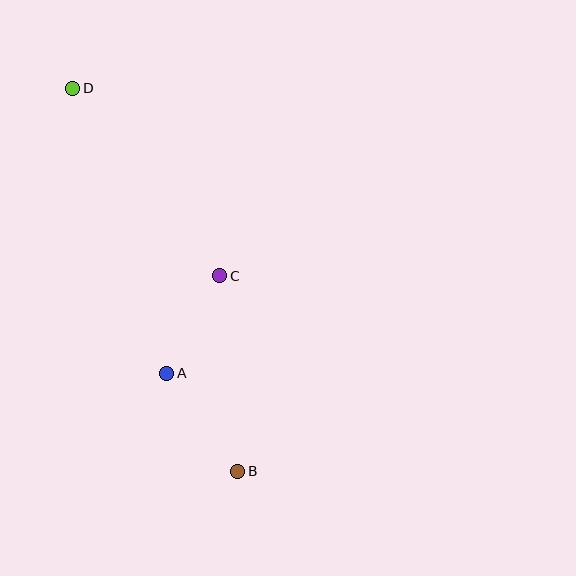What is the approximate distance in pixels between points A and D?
The distance between A and D is approximately 300 pixels.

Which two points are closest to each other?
Points A and C are closest to each other.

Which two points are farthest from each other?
Points B and D are farthest from each other.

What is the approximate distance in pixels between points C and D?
The distance between C and D is approximately 238 pixels.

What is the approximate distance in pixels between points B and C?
The distance between B and C is approximately 197 pixels.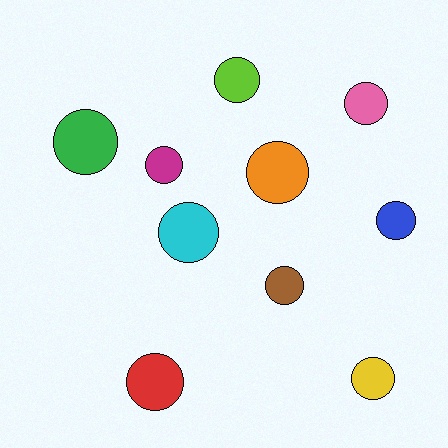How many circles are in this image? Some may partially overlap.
There are 10 circles.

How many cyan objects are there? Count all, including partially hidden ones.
There is 1 cyan object.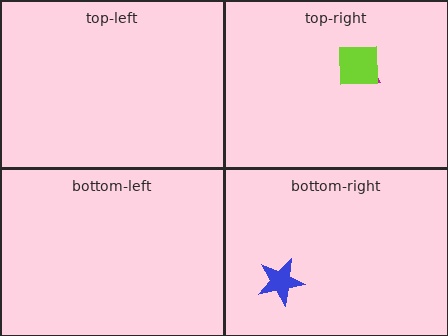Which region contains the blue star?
The bottom-right region.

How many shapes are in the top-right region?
2.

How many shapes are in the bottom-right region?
1.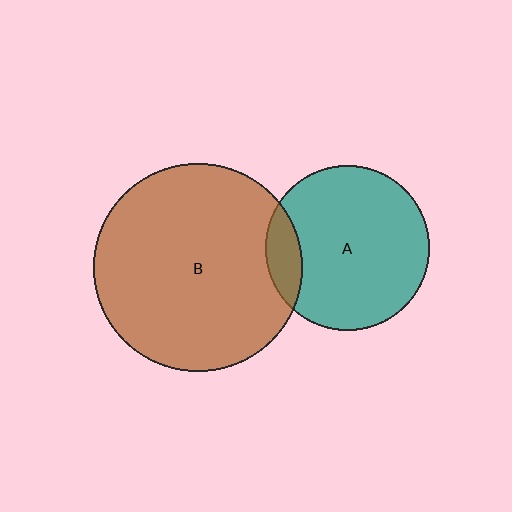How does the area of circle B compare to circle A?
Approximately 1.6 times.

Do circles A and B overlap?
Yes.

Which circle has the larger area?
Circle B (brown).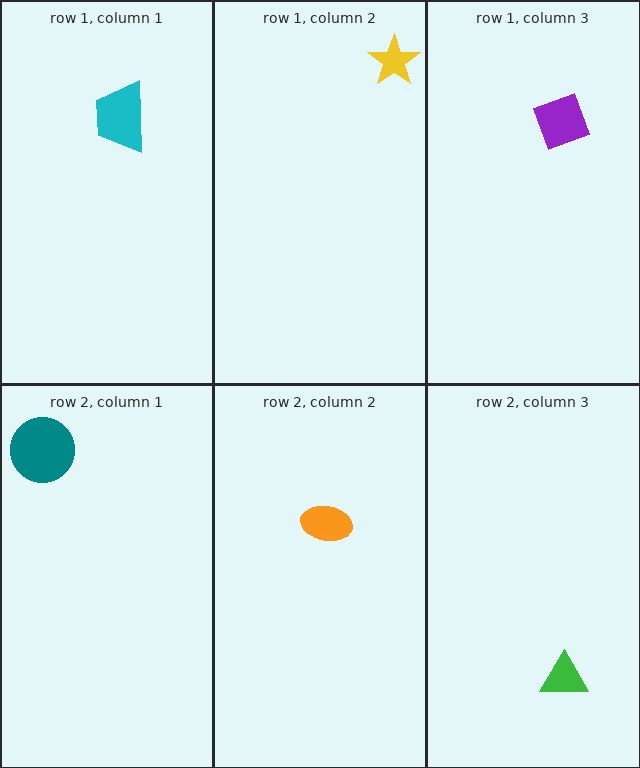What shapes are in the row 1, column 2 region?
The yellow star.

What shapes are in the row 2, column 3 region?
The green triangle.